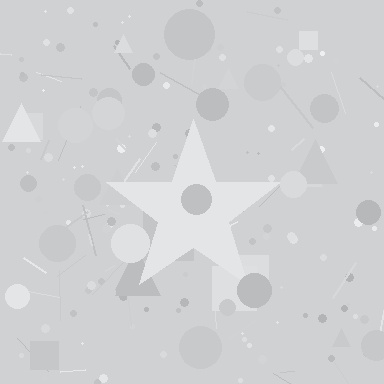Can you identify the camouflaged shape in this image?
The camouflaged shape is a star.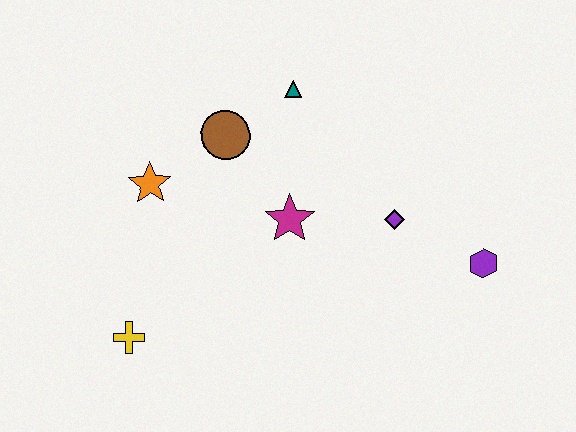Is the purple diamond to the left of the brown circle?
No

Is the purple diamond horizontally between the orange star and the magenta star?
No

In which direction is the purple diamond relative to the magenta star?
The purple diamond is to the right of the magenta star.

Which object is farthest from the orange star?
The purple hexagon is farthest from the orange star.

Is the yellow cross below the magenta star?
Yes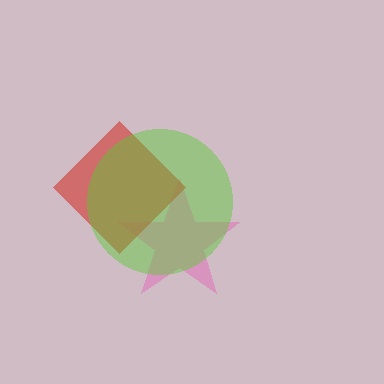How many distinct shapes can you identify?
There are 3 distinct shapes: a pink star, a red diamond, a lime circle.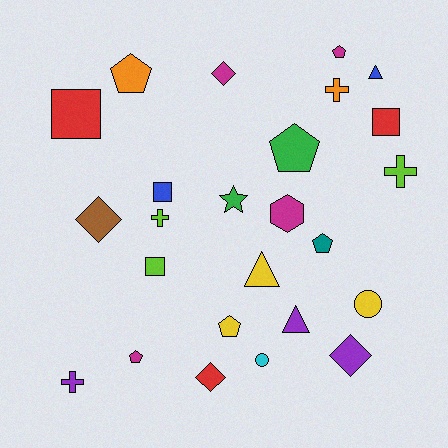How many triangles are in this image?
There are 3 triangles.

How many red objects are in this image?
There are 3 red objects.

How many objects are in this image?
There are 25 objects.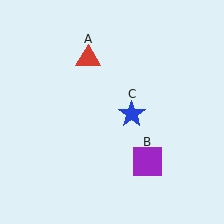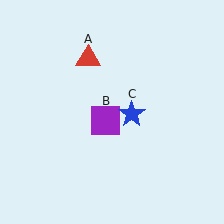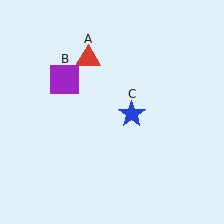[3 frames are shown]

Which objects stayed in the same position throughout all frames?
Red triangle (object A) and blue star (object C) remained stationary.